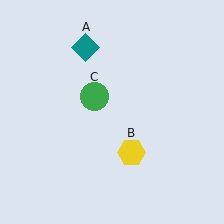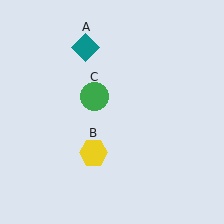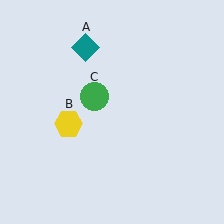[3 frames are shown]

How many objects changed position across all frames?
1 object changed position: yellow hexagon (object B).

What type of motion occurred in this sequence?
The yellow hexagon (object B) rotated clockwise around the center of the scene.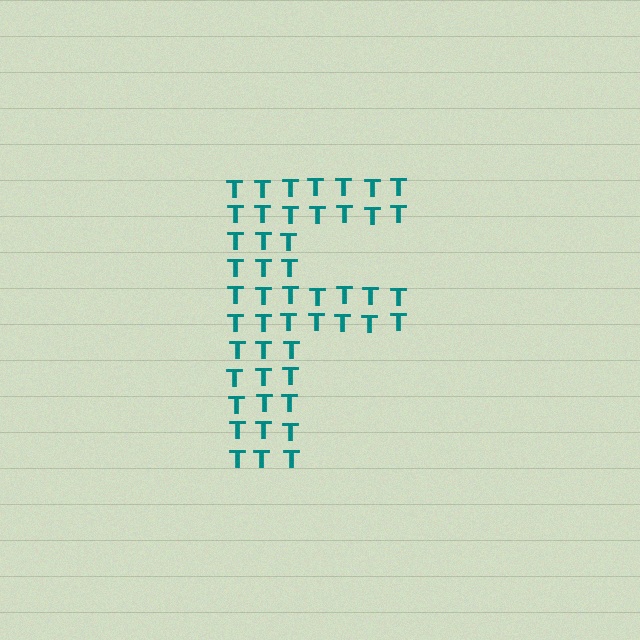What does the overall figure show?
The overall figure shows the letter F.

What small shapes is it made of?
It is made of small letter T's.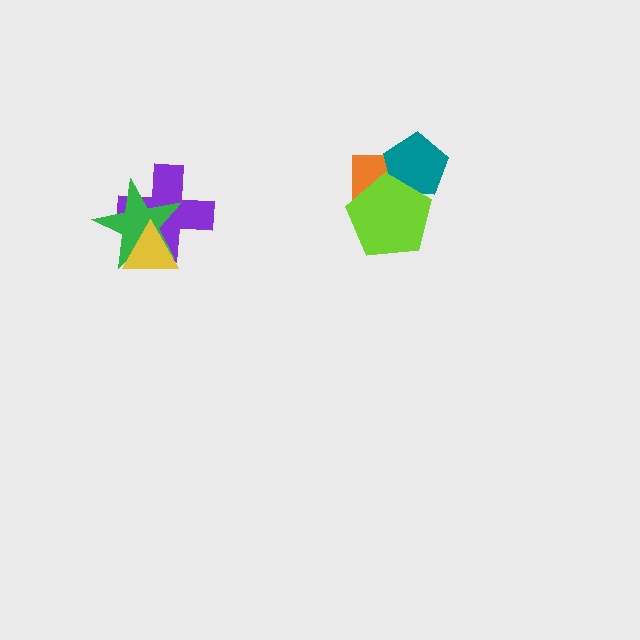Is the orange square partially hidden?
Yes, it is partially covered by another shape.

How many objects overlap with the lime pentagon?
2 objects overlap with the lime pentagon.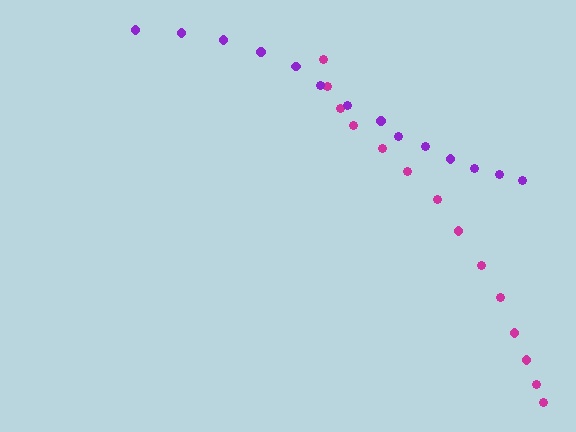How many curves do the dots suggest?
There are 2 distinct paths.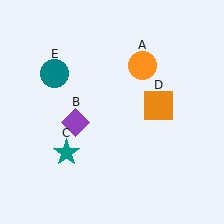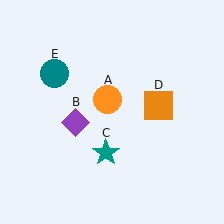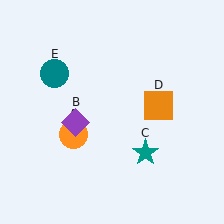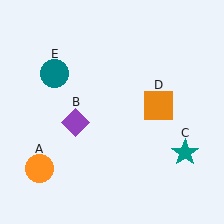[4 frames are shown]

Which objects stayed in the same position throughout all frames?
Purple diamond (object B) and orange square (object D) and teal circle (object E) remained stationary.